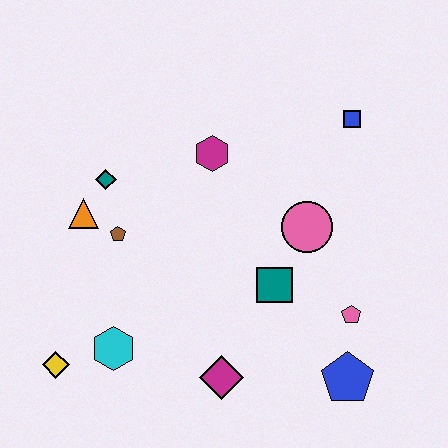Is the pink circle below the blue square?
Yes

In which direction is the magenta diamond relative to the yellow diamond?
The magenta diamond is to the right of the yellow diamond.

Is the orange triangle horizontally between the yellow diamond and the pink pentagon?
Yes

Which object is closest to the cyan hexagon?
The yellow diamond is closest to the cyan hexagon.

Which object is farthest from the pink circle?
The yellow diamond is farthest from the pink circle.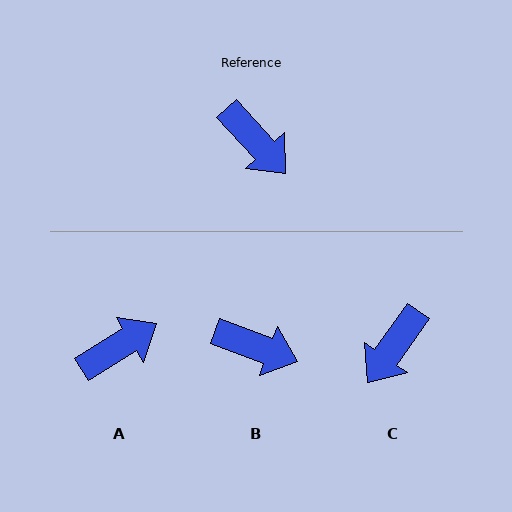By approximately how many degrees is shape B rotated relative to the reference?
Approximately 27 degrees counter-clockwise.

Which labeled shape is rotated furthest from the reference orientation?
A, about 79 degrees away.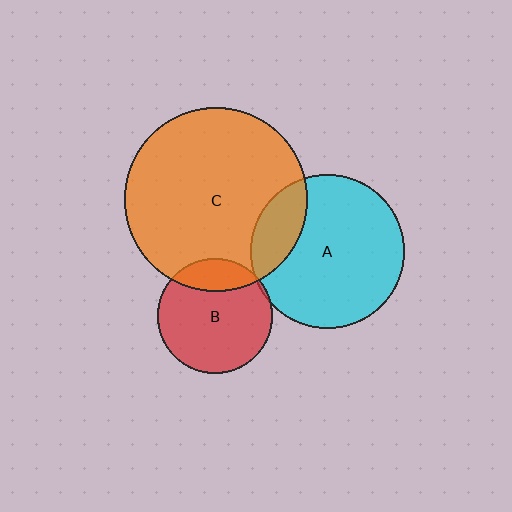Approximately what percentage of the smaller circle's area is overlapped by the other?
Approximately 5%.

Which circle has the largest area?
Circle C (orange).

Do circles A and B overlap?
Yes.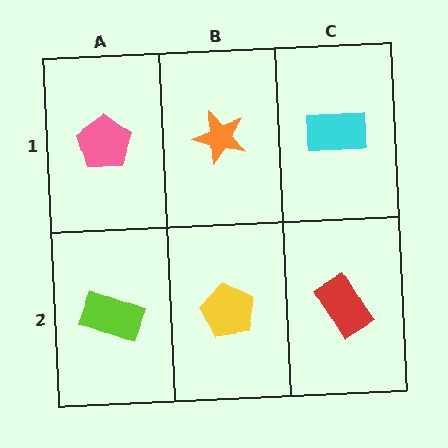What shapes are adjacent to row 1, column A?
A lime rectangle (row 2, column A), an orange star (row 1, column B).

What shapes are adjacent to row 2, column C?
A cyan rectangle (row 1, column C), a yellow pentagon (row 2, column B).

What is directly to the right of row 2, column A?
A yellow pentagon.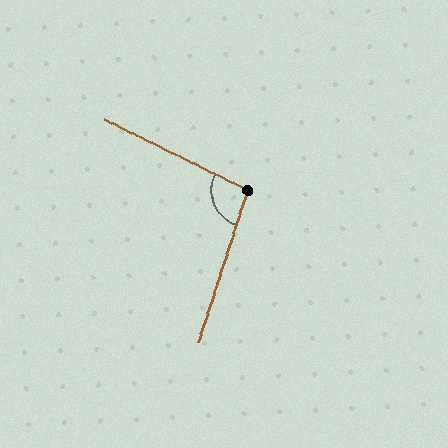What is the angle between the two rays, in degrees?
Approximately 99 degrees.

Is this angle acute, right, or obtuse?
It is obtuse.